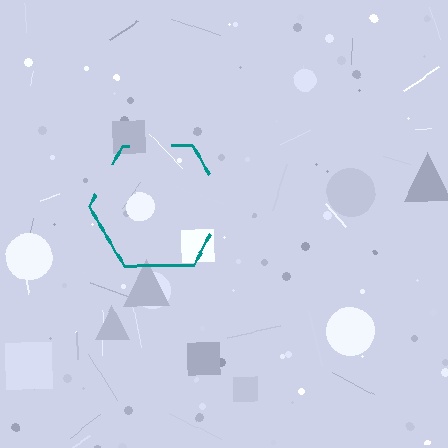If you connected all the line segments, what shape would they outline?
They would outline a hexagon.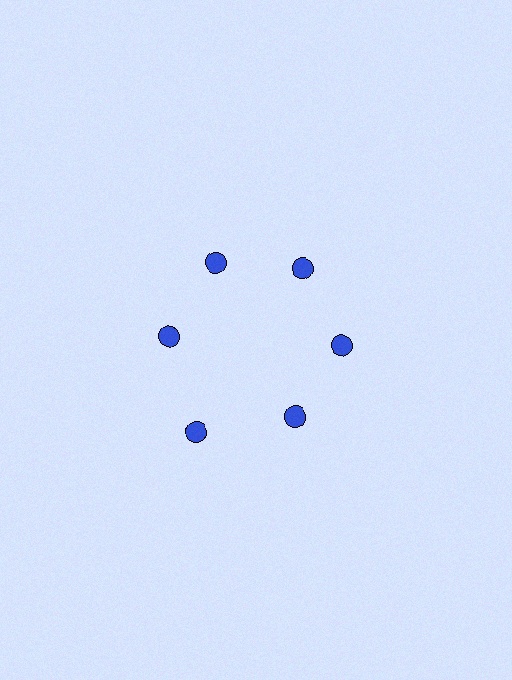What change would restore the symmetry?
The symmetry would be restored by moving it inward, back onto the ring so that all 6 circles sit at equal angles and equal distance from the center.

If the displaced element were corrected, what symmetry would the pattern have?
It would have 6-fold rotational symmetry — the pattern would map onto itself every 60 degrees.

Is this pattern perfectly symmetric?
No. The 6 blue circles are arranged in a ring, but one element near the 7 o'clock position is pushed outward from the center, breaking the 6-fold rotational symmetry.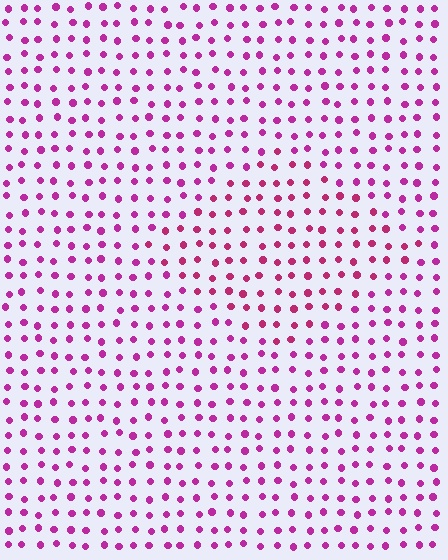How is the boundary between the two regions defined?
The boundary is defined purely by a slight shift in hue (about 20 degrees). Spacing, size, and orientation are identical on both sides.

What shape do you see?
I see a diamond.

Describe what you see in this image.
The image is filled with small magenta elements in a uniform arrangement. A diamond-shaped region is visible where the elements are tinted to a slightly different hue, forming a subtle color boundary.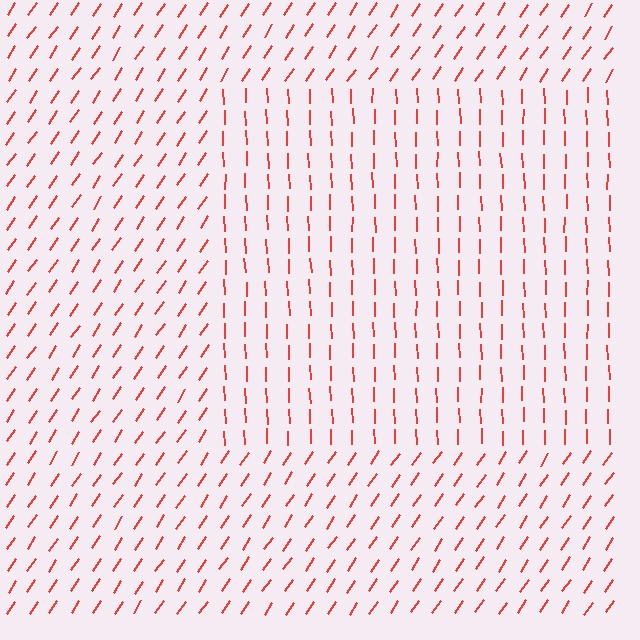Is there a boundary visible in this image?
Yes, there is a texture boundary formed by a change in line orientation.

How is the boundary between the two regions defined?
The boundary is defined purely by a change in line orientation (approximately 35 degrees difference). All lines are the same color and thickness.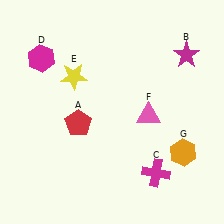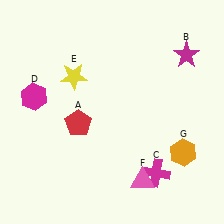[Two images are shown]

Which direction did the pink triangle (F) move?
The pink triangle (F) moved down.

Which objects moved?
The objects that moved are: the magenta hexagon (D), the pink triangle (F).